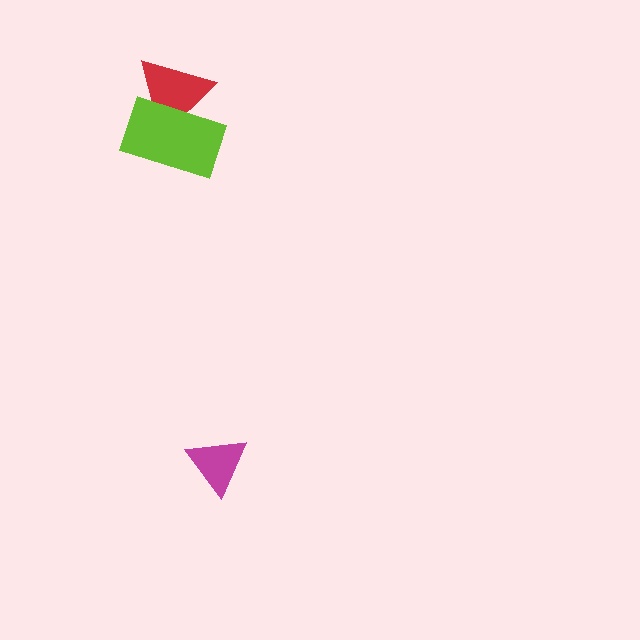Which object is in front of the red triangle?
The lime rectangle is in front of the red triangle.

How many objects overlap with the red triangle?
1 object overlaps with the red triangle.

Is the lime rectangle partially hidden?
No, no other shape covers it.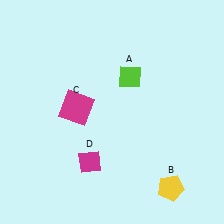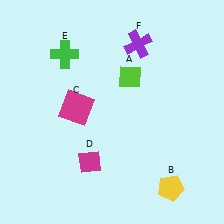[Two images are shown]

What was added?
A green cross (E), a purple cross (F) were added in Image 2.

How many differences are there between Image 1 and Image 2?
There are 2 differences between the two images.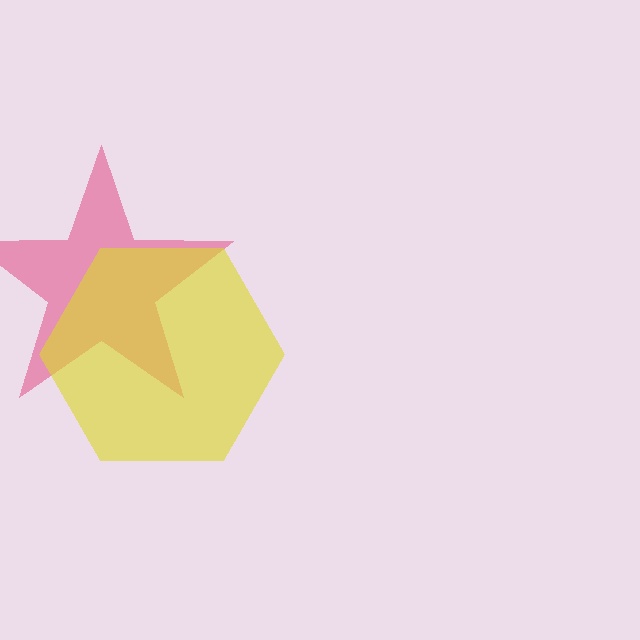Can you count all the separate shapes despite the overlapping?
Yes, there are 2 separate shapes.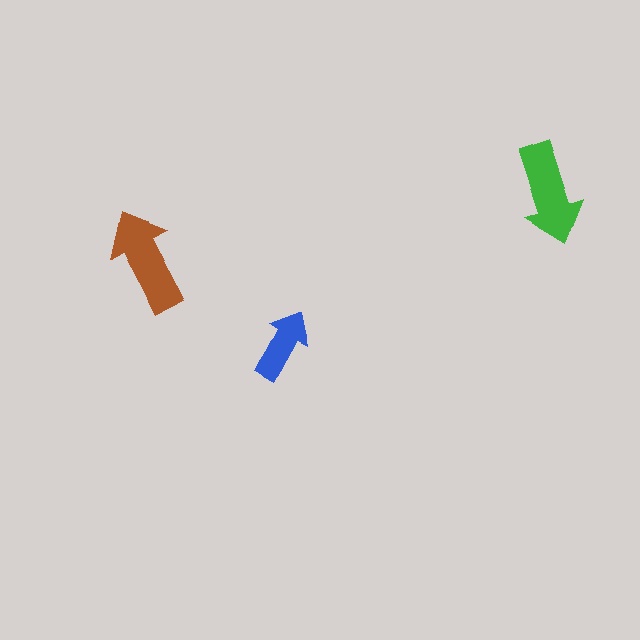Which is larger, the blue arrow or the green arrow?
The green one.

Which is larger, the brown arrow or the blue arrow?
The brown one.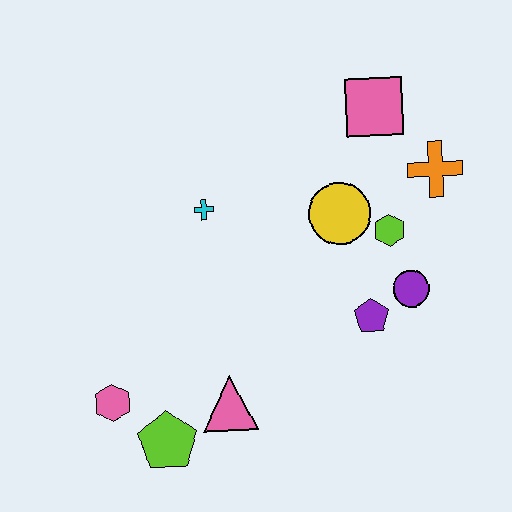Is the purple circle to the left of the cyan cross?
No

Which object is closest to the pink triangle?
The lime pentagon is closest to the pink triangle.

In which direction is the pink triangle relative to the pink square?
The pink triangle is below the pink square.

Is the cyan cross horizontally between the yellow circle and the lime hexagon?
No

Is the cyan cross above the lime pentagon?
Yes